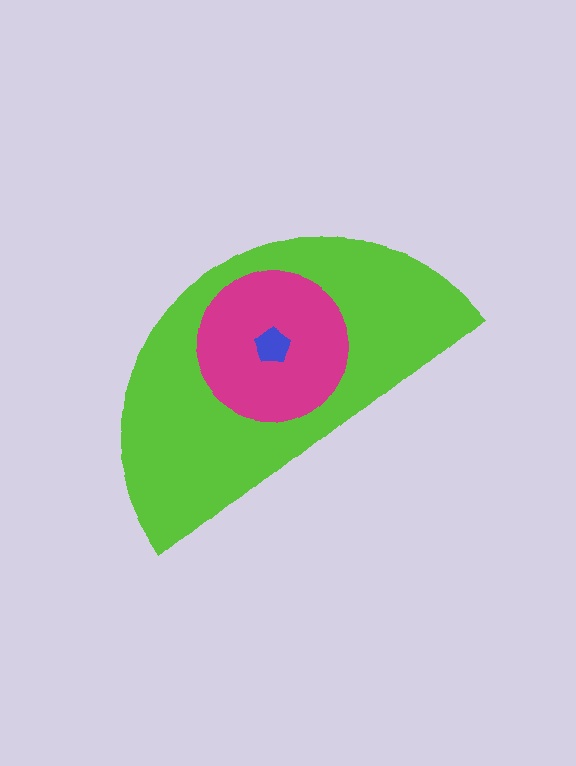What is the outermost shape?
The lime semicircle.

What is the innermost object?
The blue pentagon.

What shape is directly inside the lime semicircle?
The magenta circle.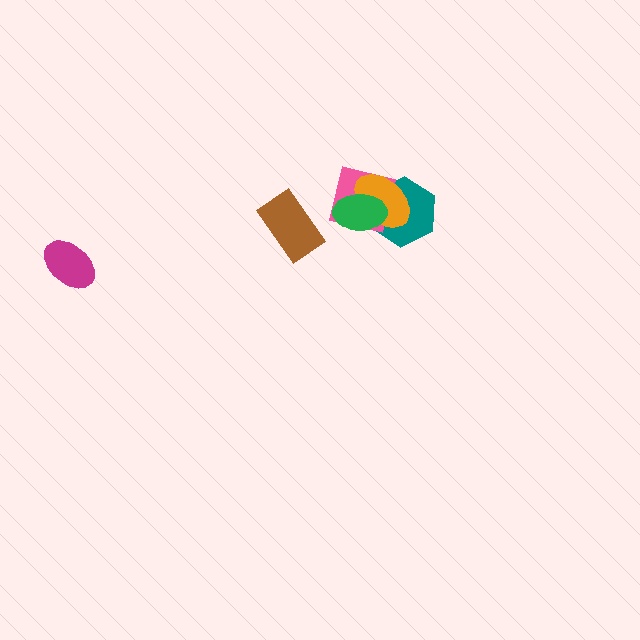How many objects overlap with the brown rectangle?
0 objects overlap with the brown rectangle.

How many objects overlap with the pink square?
3 objects overlap with the pink square.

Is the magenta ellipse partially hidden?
No, no other shape covers it.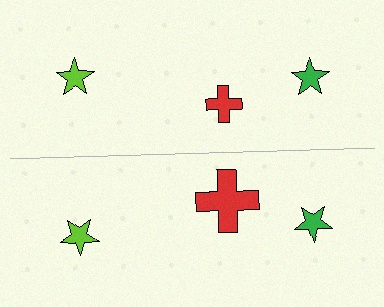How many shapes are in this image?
There are 6 shapes in this image.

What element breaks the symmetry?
The red cross on the bottom side has a different size than its mirror counterpart.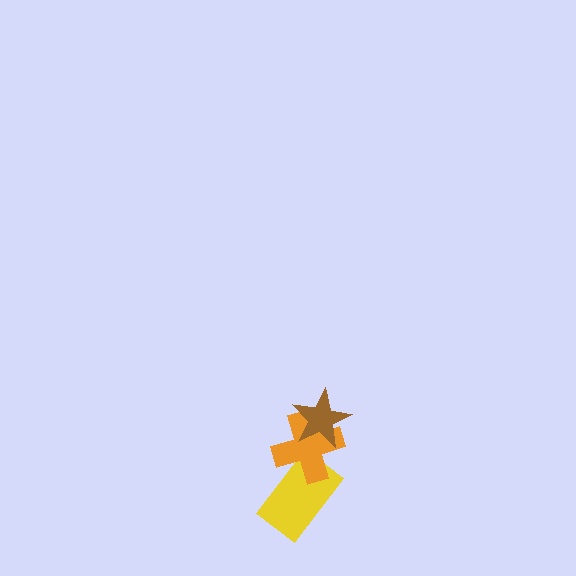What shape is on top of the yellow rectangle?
The orange cross is on top of the yellow rectangle.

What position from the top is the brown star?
The brown star is 1st from the top.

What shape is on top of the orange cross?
The brown star is on top of the orange cross.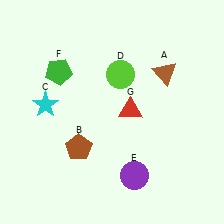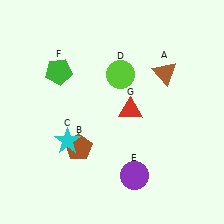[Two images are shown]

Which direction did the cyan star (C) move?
The cyan star (C) moved down.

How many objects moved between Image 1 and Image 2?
1 object moved between the two images.